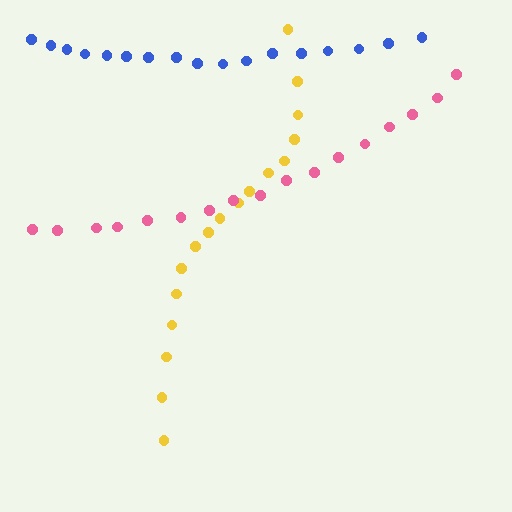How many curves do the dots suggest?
There are 3 distinct paths.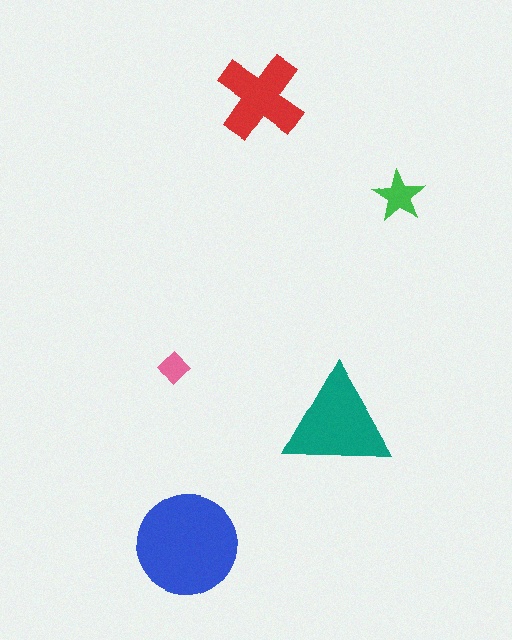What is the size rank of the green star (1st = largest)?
4th.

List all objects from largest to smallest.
The blue circle, the teal triangle, the red cross, the green star, the pink diamond.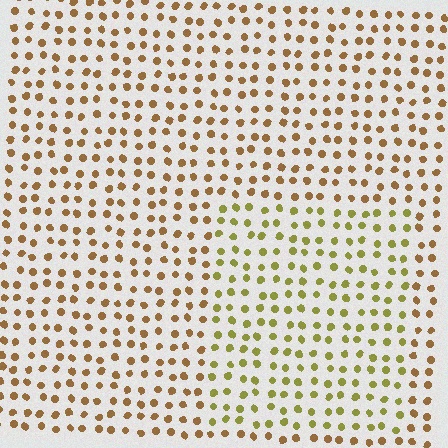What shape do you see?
I see a rectangle.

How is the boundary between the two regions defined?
The boundary is defined purely by a slight shift in hue (about 34 degrees). Spacing, size, and orientation are identical on both sides.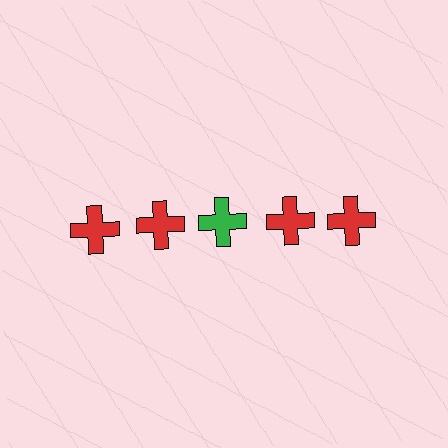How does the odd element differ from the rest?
It has a different color: green instead of red.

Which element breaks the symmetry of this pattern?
The green cross in the top row, center column breaks the symmetry. All other shapes are red crosses.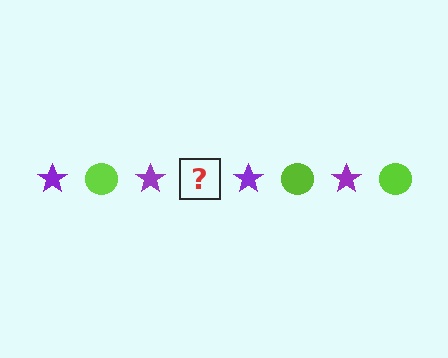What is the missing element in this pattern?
The missing element is a lime circle.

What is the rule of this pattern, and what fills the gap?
The rule is that the pattern alternates between purple star and lime circle. The gap should be filled with a lime circle.